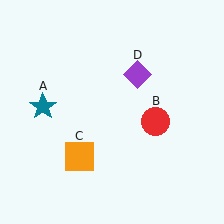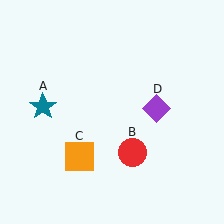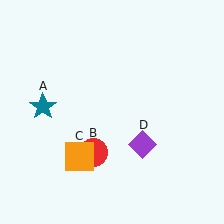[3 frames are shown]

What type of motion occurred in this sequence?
The red circle (object B), purple diamond (object D) rotated clockwise around the center of the scene.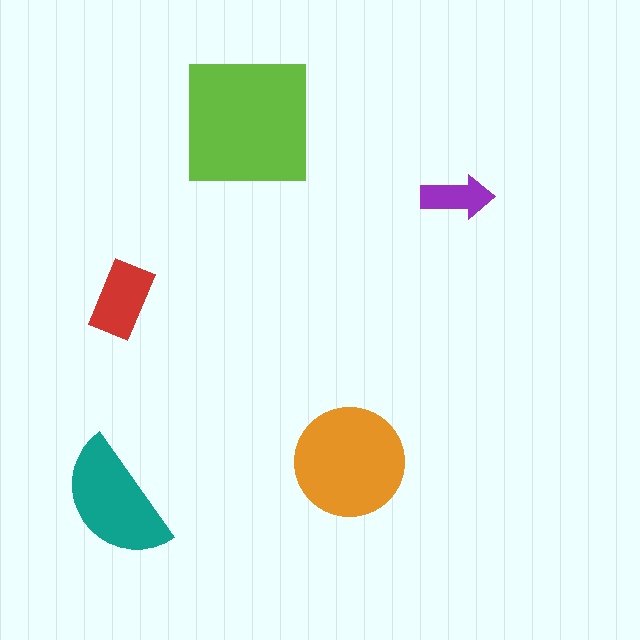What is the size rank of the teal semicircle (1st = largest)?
3rd.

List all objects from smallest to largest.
The purple arrow, the red rectangle, the teal semicircle, the orange circle, the lime square.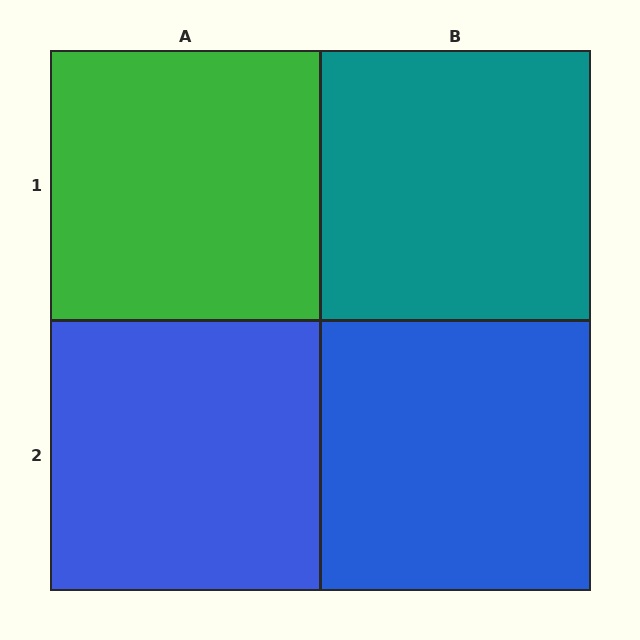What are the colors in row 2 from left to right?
Blue, blue.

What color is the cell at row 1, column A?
Green.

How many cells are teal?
1 cell is teal.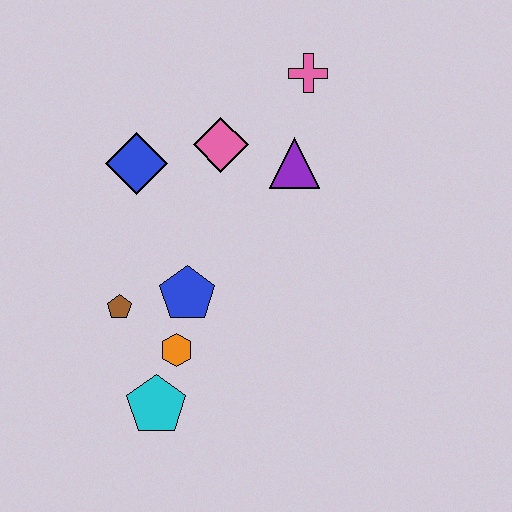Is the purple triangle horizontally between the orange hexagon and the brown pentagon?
No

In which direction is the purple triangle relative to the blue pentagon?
The purple triangle is above the blue pentagon.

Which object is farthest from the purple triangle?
The cyan pentagon is farthest from the purple triangle.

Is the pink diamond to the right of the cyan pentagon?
Yes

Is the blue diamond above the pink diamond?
No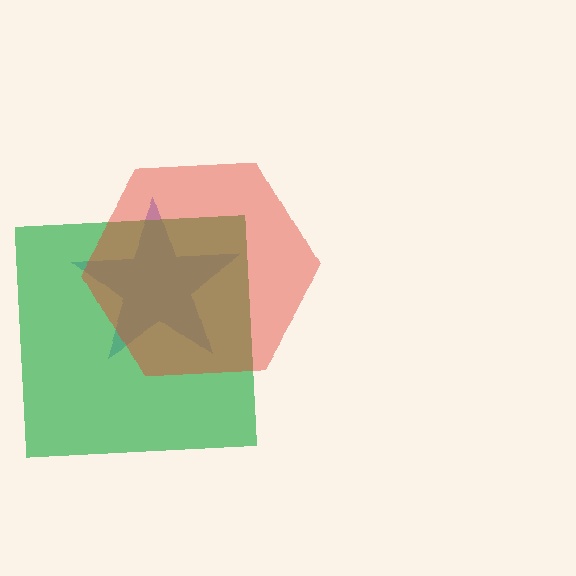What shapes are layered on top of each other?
The layered shapes are: a blue star, a green square, a red hexagon.